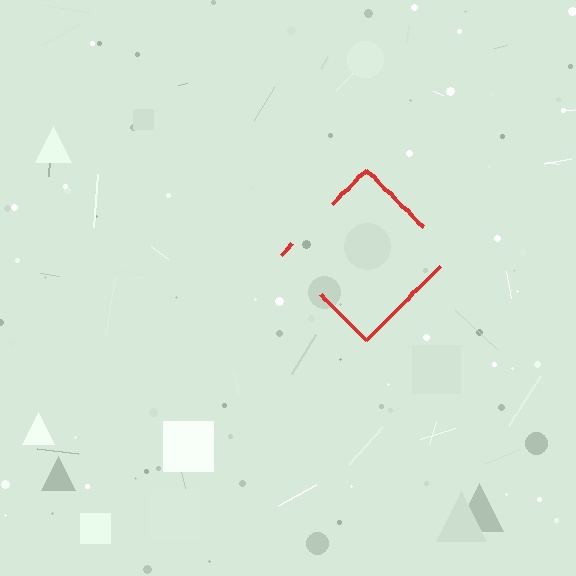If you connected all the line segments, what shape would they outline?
They would outline a diamond.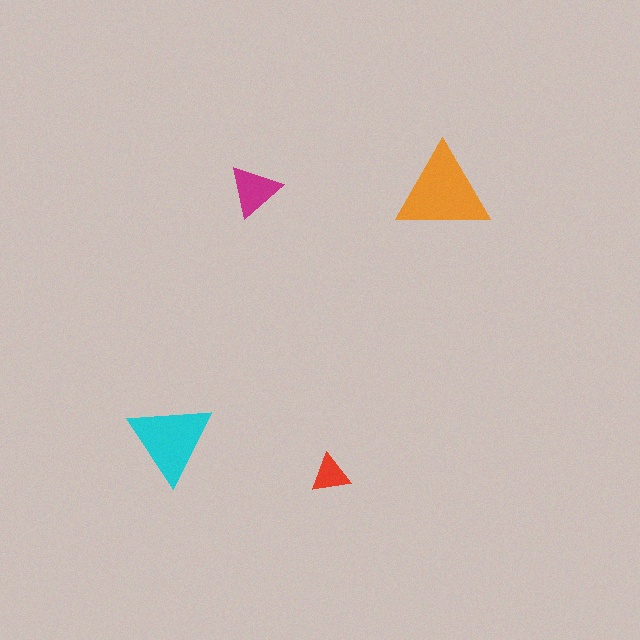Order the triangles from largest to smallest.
the orange one, the cyan one, the magenta one, the red one.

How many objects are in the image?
There are 4 objects in the image.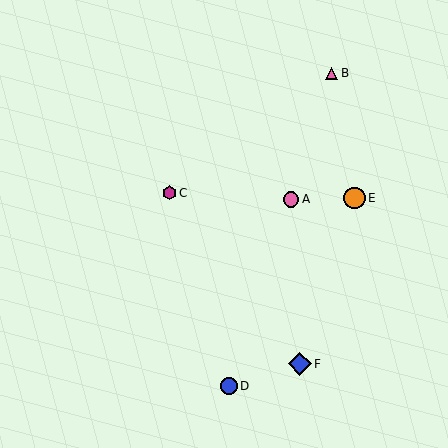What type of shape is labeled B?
Shape B is a pink triangle.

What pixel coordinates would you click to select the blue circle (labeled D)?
Click at (229, 386) to select the blue circle D.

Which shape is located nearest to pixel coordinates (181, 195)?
The magenta hexagon (labeled C) at (169, 193) is nearest to that location.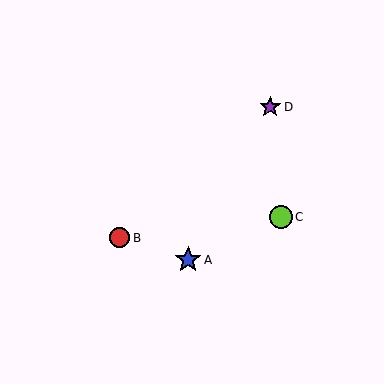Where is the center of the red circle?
The center of the red circle is at (120, 238).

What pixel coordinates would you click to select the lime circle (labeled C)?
Click at (281, 217) to select the lime circle C.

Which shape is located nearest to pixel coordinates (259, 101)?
The purple star (labeled D) at (270, 107) is nearest to that location.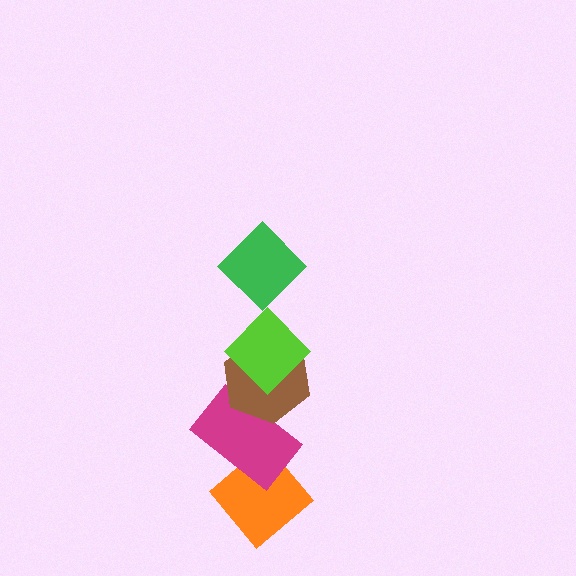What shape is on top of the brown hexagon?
The lime diamond is on top of the brown hexagon.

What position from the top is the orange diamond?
The orange diamond is 5th from the top.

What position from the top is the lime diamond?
The lime diamond is 2nd from the top.